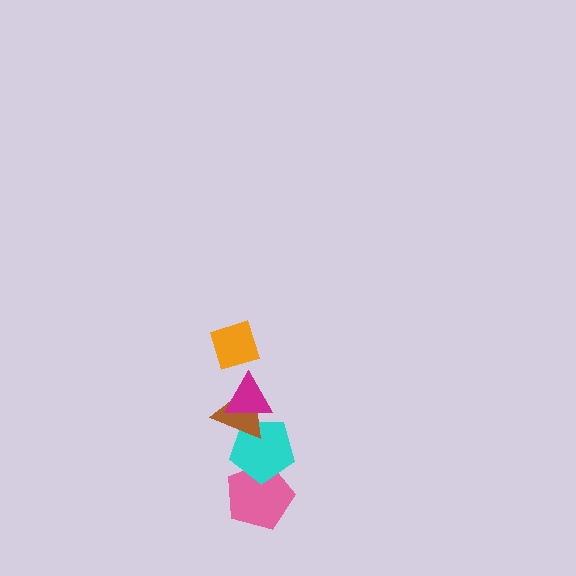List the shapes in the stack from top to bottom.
From top to bottom: the orange diamond, the magenta triangle, the brown triangle, the cyan pentagon, the pink pentagon.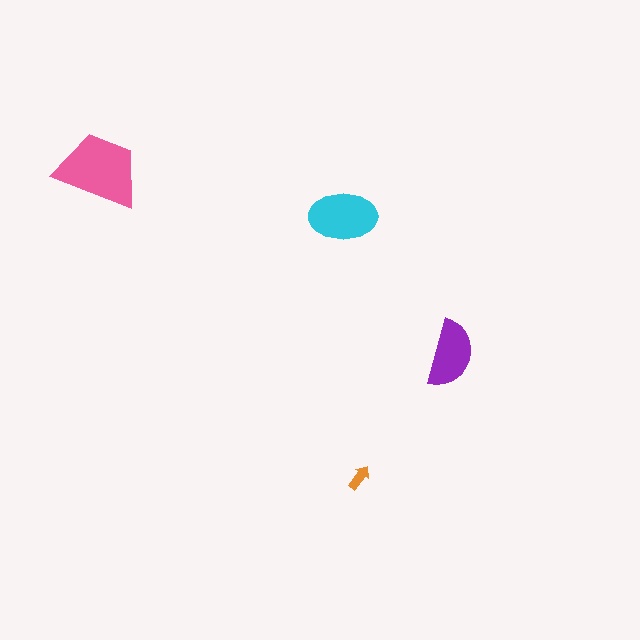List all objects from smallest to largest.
The orange arrow, the purple semicircle, the cyan ellipse, the pink trapezoid.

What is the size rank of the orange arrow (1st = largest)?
4th.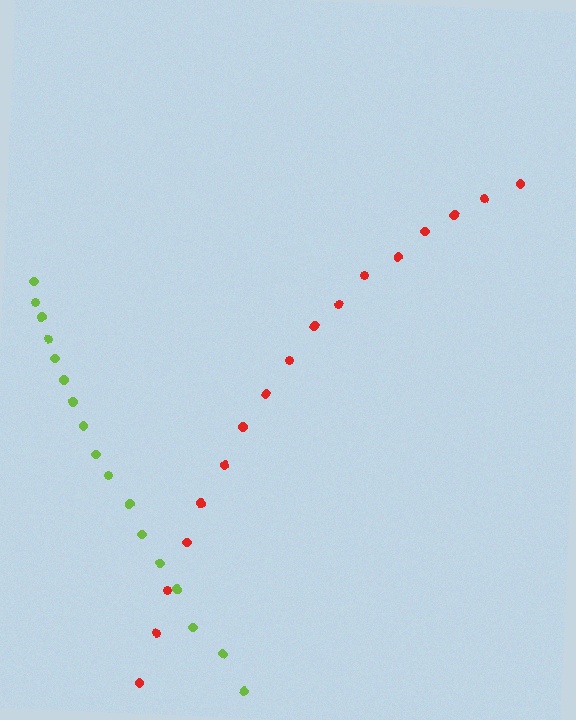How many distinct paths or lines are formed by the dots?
There are 2 distinct paths.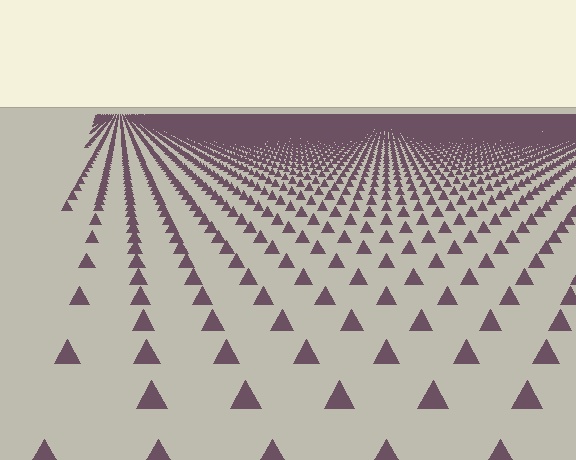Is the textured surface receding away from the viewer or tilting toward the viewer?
The surface is receding away from the viewer. Texture elements get smaller and denser toward the top.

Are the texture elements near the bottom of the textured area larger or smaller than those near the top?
Larger. Near the bottom, elements are closer to the viewer and appear at a bigger on-screen size.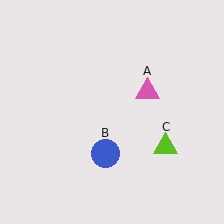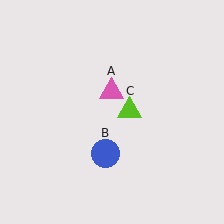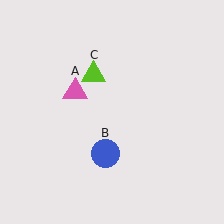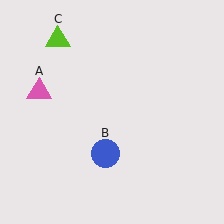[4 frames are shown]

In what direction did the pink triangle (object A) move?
The pink triangle (object A) moved left.